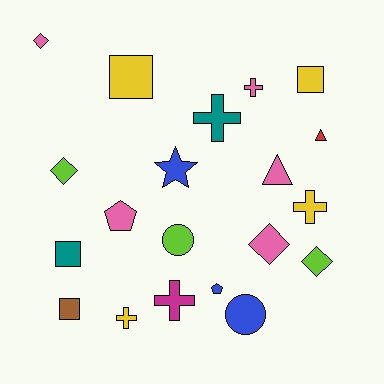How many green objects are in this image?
There are no green objects.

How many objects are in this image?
There are 20 objects.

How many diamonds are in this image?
There are 4 diamonds.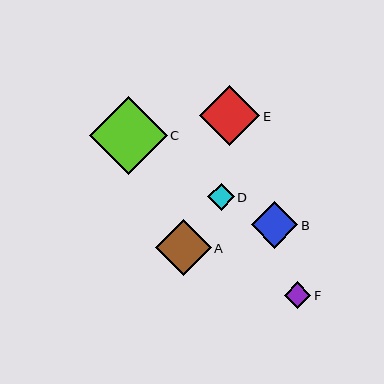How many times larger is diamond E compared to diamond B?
Diamond E is approximately 1.3 times the size of diamond B.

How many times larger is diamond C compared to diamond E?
Diamond C is approximately 1.3 times the size of diamond E.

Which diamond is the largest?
Diamond C is the largest with a size of approximately 78 pixels.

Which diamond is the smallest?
Diamond D is the smallest with a size of approximately 27 pixels.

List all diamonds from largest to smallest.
From largest to smallest: C, E, A, B, F, D.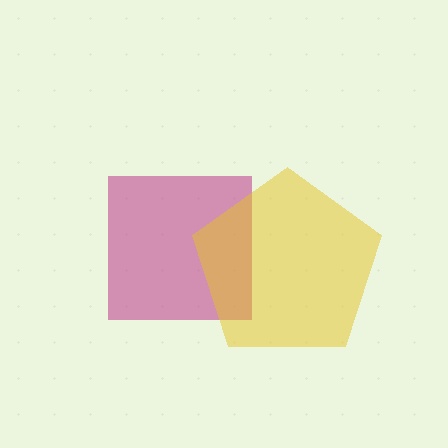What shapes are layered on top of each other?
The layered shapes are: a magenta square, a yellow pentagon.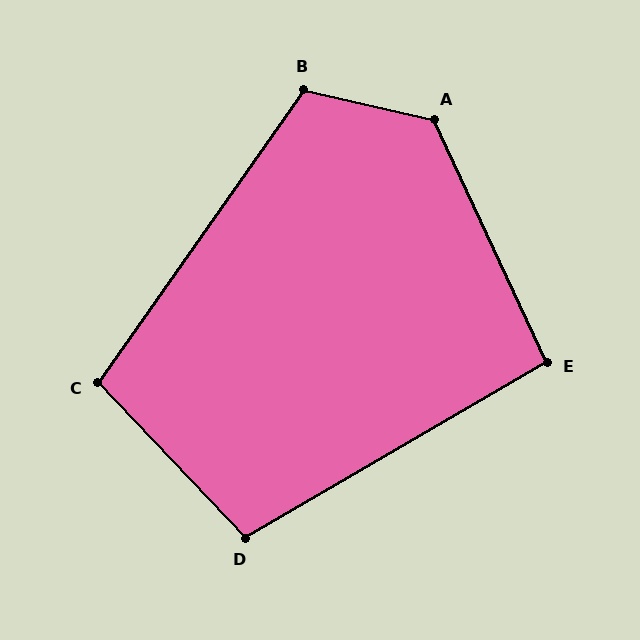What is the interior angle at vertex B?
Approximately 112 degrees (obtuse).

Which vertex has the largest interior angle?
A, at approximately 128 degrees.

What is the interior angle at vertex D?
Approximately 103 degrees (obtuse).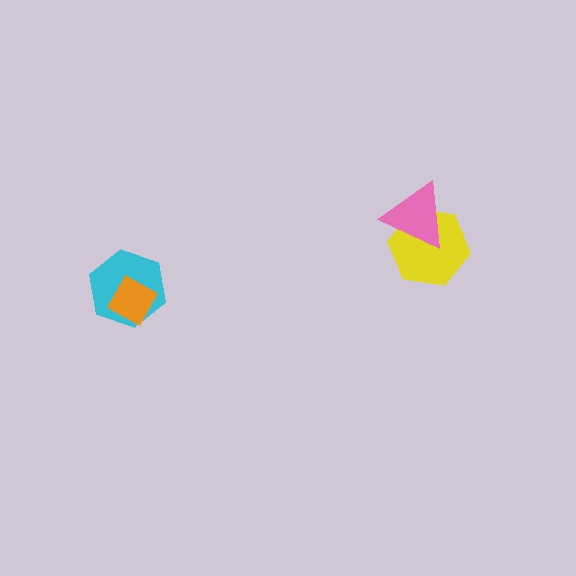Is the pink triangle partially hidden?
No, no other shape covers it.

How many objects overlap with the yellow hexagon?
1 object overlaps with the yellow hexagon.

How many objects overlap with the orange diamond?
1 object overlaps with the orange diamond.